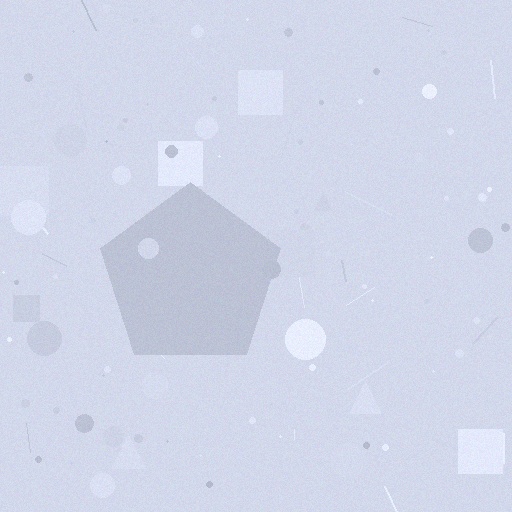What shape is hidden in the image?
A pentagon is hidden in the image.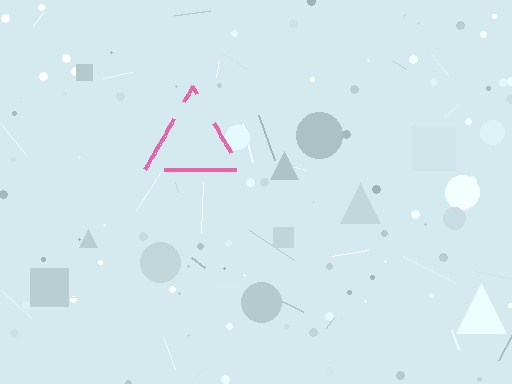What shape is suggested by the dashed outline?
The dashed outline suggests a triangle.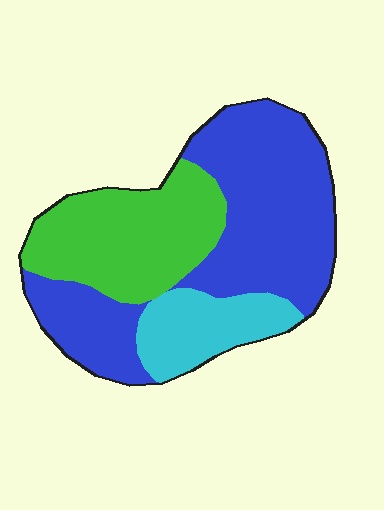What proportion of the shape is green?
Green covers roughly 30% of the shape.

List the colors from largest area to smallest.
From largest to smallest: blue, green, cyan.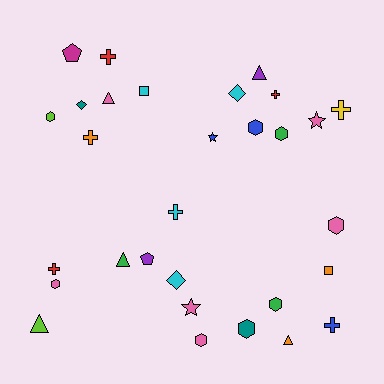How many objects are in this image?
There are 30 objects.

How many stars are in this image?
There are 3 stars.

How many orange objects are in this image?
There are 3 orange objects.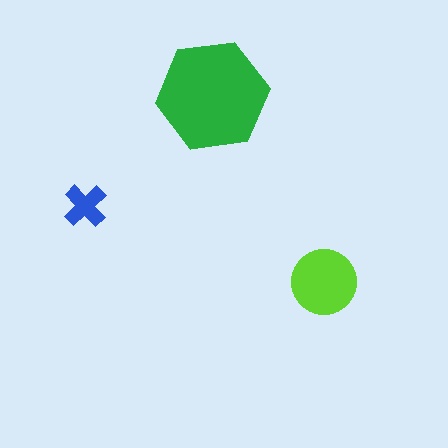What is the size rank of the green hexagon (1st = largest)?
1st.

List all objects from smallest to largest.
The blue cross, the lime circle, the green hexagon.